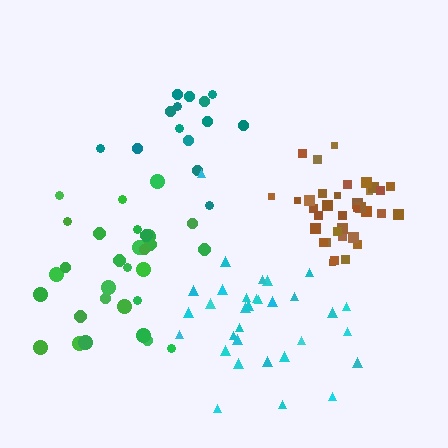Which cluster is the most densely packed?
Brown.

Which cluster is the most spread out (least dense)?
Teal.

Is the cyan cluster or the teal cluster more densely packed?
Cyan.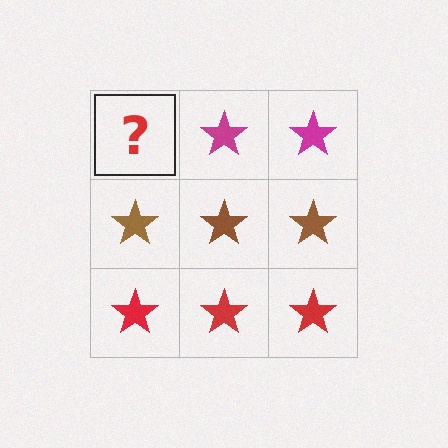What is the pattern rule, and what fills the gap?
The rule is that each row has a consistent color. The gap should be filled with a magenta star.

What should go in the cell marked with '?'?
The missing cell should contain a magenta star.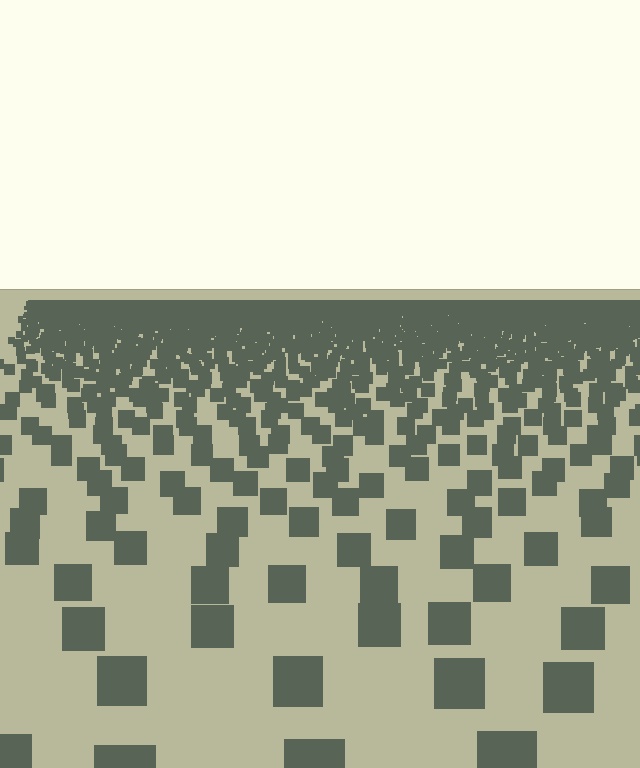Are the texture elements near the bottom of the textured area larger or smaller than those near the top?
Larger. Near the bottom, elements are closer to the viewer and appear at a bigger on-screen size.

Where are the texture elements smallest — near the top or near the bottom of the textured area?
Near the top.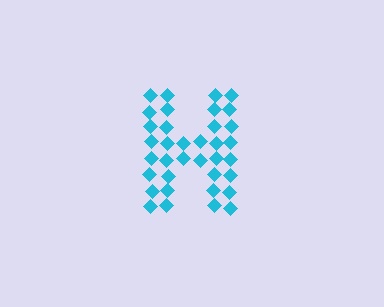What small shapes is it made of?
It is made of small diamonds.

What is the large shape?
The large shape is the letter H.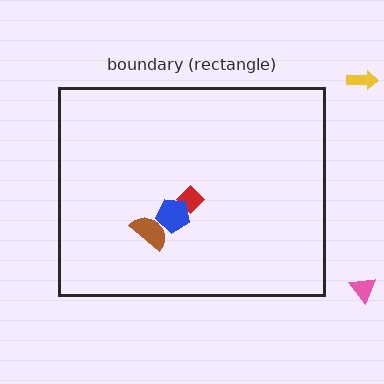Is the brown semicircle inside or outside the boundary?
Inside.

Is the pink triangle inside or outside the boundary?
Outside.